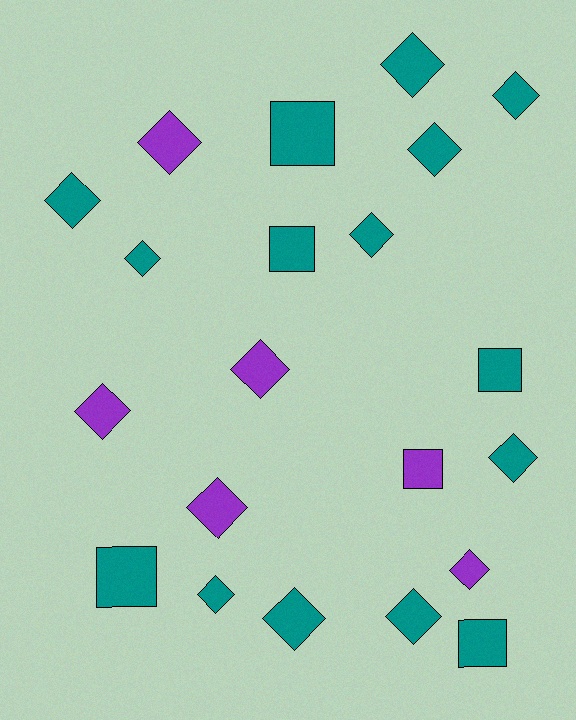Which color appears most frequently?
Teal, with 15 objects.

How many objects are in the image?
There are 21 objects.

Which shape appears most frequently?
Diamond, with 15 objects.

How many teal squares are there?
There are 5 teal squares.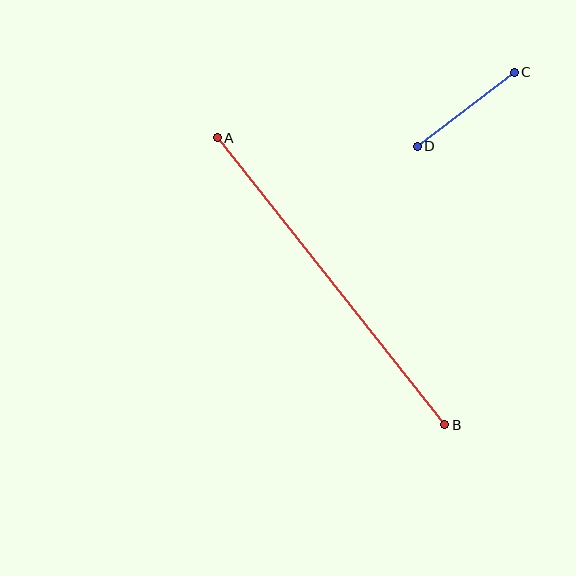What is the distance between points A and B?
The distance is approximately 366 pixels.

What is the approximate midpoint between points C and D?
The midpoint is at approximately (466, 109) pixels.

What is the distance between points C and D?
The distance is approximately 122 pixels.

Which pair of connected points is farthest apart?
Points A and B are farthest apart.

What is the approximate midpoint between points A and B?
The midpoint is at approximately (331, 281) pixels.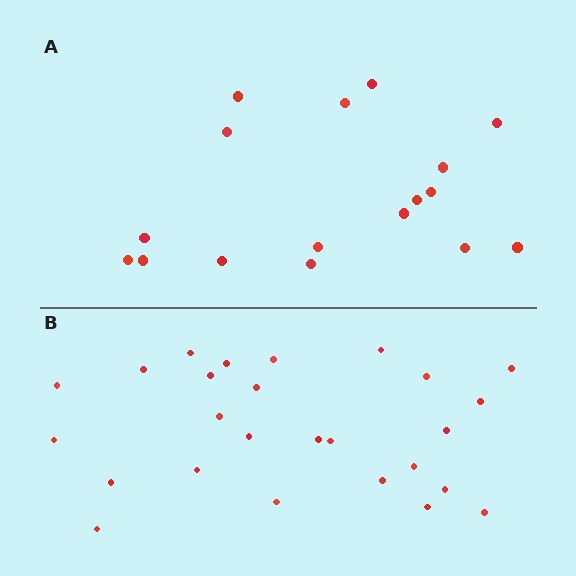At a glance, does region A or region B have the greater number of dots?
Region B (the bottom region) has more dots.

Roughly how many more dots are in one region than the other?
Region B has roughly 8 or so more dots than region A.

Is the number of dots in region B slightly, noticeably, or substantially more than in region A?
Region B has substantially more. The ratio is roughly 1.5 to 1.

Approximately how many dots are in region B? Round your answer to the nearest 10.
About 30 dots. (The exact count is 26, which rounds to 30.)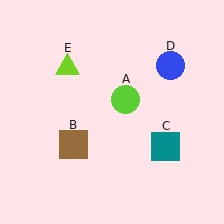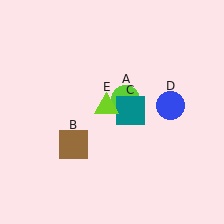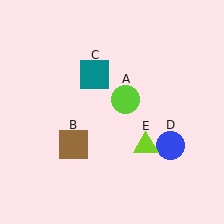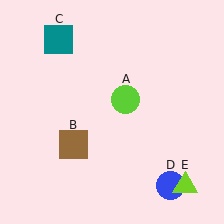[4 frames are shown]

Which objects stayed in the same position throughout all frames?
Lime circle (object A) and brown square (object B) remained stationary.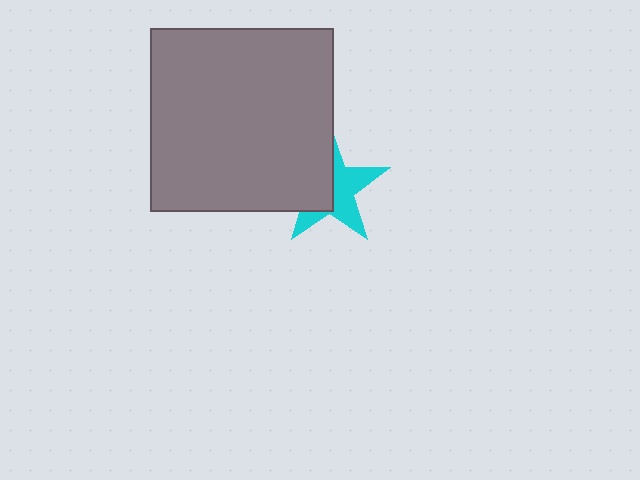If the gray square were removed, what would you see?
You would see the complete cyan star.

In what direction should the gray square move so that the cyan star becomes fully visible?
The gray square should move left. That is the shortest direction to clear the overlap and leave the cyan star fully visible.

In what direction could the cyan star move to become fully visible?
The cyan star could move right. That would shift it out from behind the gray square entirely.